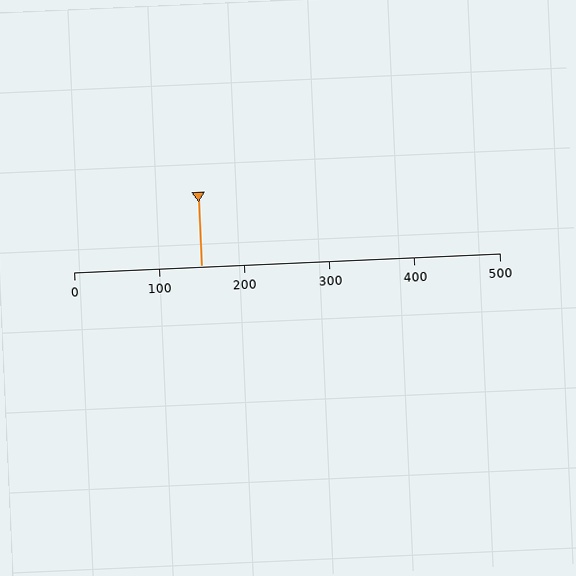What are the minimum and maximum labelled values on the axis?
The axis runs from 0 to 500.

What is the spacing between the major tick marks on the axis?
The major ticks are spaced 100 apart.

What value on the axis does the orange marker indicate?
The marker indicates approximately 150.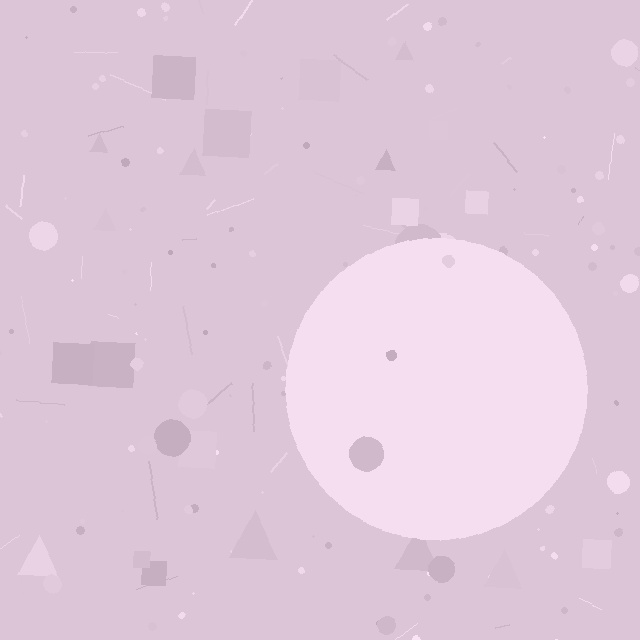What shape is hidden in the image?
A circle is hidden in the image.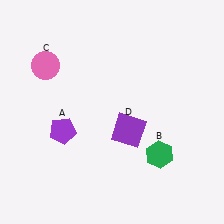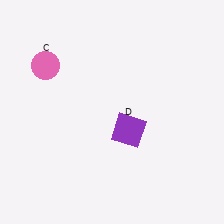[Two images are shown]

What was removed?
The purple pentagon (A), the green hexagon (B) were removed in Image 2.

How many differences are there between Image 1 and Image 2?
There are 2 differences between the two images.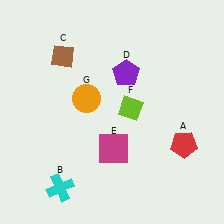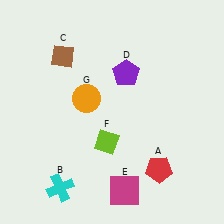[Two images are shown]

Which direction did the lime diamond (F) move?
The lime diamond (F) moved down.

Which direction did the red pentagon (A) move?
The red pentagon (A) moved left.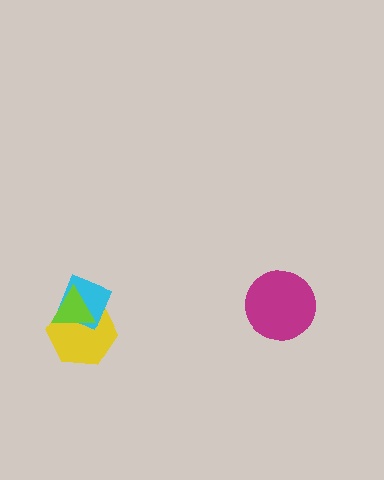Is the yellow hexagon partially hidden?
Yes, it is partially covered by another shape.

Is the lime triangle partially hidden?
No, no other shape covers it.